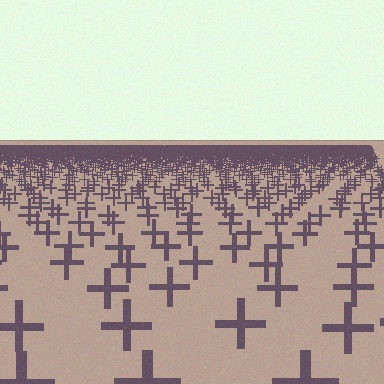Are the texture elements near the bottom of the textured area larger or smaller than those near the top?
Larger. Near the bottom, elements are closer to the viewer and appear at a bigger on-screen size.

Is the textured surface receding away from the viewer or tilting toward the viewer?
The surface is receding away from the viewer. Texture elements get smaller and denser toward the top.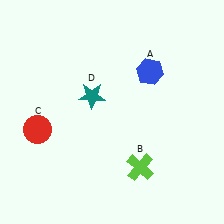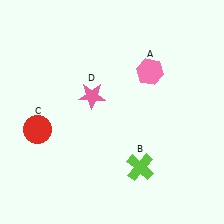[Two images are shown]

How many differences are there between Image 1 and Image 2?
There are 2 differences between the two images.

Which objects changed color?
A changed from blue to pink. D changed from teal to pink.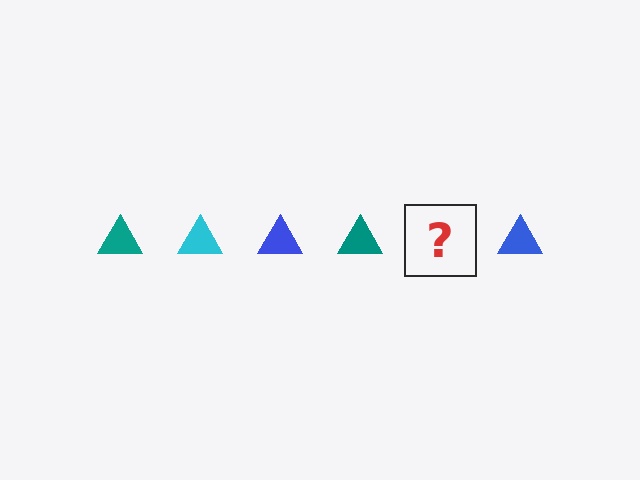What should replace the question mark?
The question mark should be replaced with a cyan triangle.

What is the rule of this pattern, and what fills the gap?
The rule is that the pattern cycles through teal, cyan, blue triangles. The gap should be filled with a cyan triangle.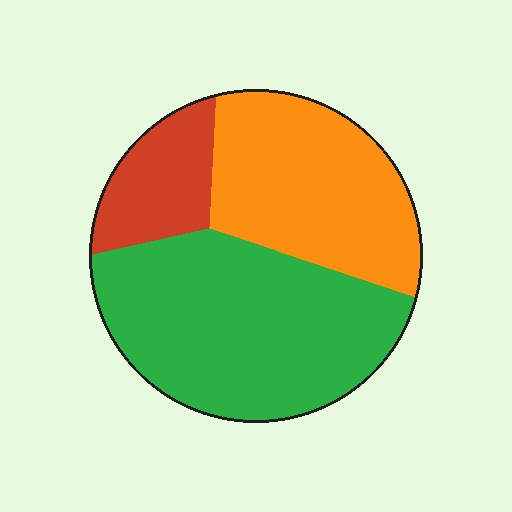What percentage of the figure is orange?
Orange takes up about one third (1/3) of the figure.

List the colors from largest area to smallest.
From largest to smallest: green, orange, red.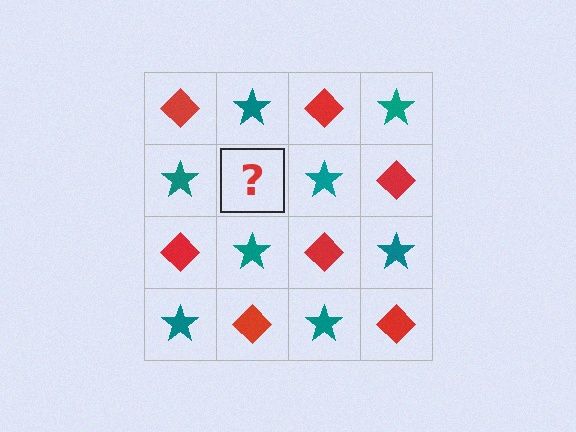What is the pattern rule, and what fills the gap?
The rule is that it alternates red diamond and teal star in a checkerboard pattern. The gap should be filled with a red diamond.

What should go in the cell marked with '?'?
The missing cell should contain a red diamond.